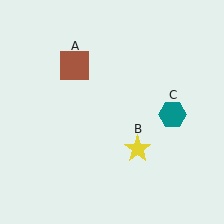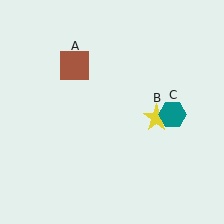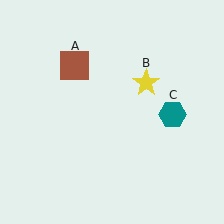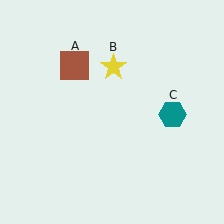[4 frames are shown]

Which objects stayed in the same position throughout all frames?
Brown square (object A) and teal hexagon (object C) remained stationary.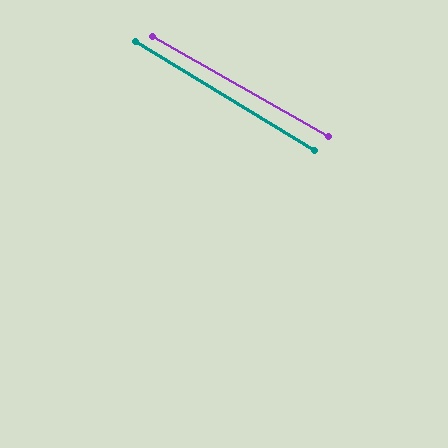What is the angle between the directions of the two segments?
Approximately 2 degrees.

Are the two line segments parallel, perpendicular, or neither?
Parallel — their directions differ by only 1.6°.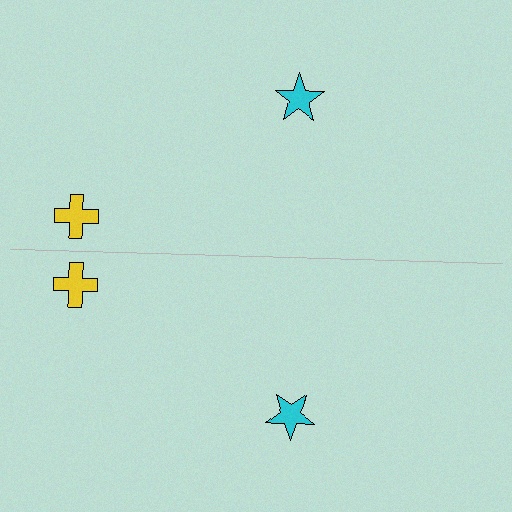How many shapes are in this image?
There are 4 shapes in this image.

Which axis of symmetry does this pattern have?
The pattern has a horizontal axis of symmetry running through the center of the image.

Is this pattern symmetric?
Yes, this pattern has bilateral (reflection) symmetry.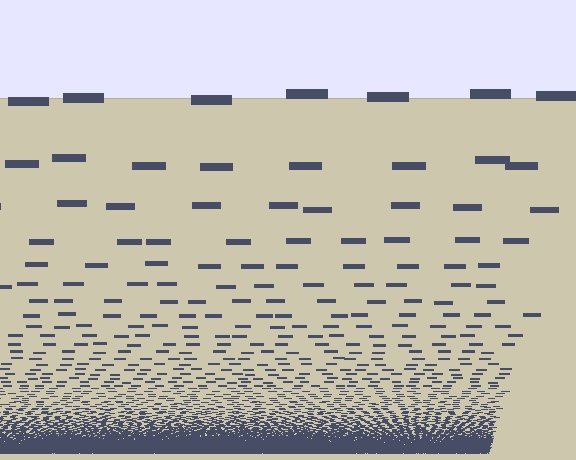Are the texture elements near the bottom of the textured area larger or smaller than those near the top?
Smaller. The gradient is inverted — elements near the bottom are smaller and denser.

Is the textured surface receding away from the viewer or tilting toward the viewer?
The surface appears to tilt toward the viewer. Texture elements get larger and sparser toward the top.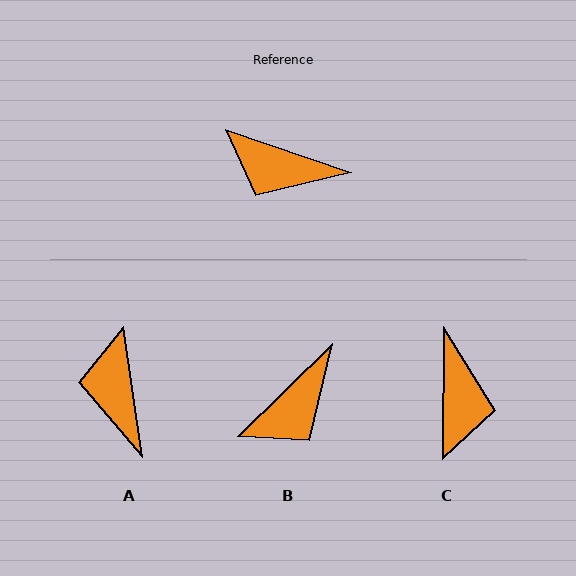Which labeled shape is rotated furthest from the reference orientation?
C, about 108 degrees away.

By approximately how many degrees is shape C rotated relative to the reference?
Approximately 108 degrees counter-clockwise.